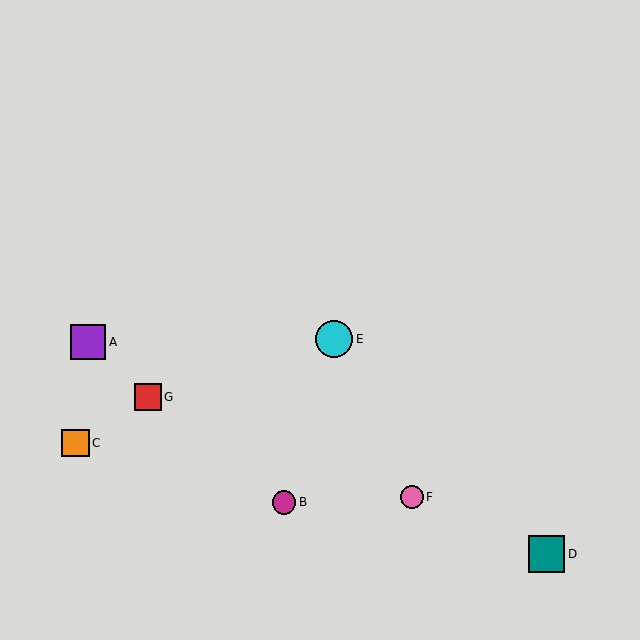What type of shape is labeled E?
Shape E is a cyan circle.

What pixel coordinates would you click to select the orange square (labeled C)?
Click at (76, 443) to select the orange square C.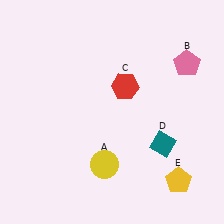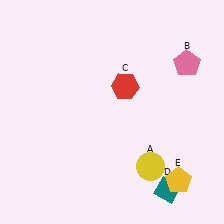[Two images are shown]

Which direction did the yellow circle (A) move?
The yellow circle (A) moved right.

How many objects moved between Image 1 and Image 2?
2 objects moved between the two images.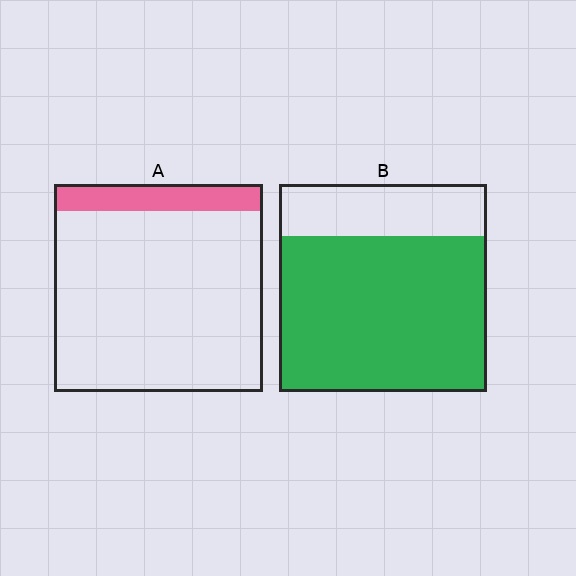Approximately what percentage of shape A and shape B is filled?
A is approximately 15% and B is approximately 75%.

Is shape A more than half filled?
No.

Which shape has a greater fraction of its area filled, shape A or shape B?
Shape B.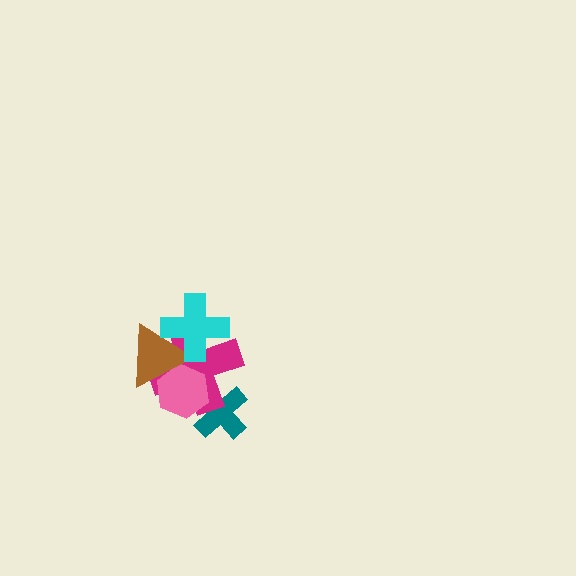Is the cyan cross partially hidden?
No, no other shape covers it.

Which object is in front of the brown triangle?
The cyan cross is in front of the brown triangle.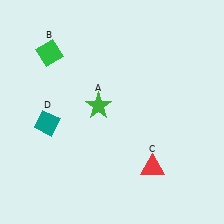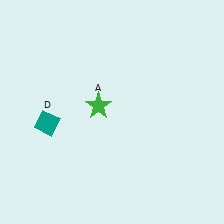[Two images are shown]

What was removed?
The green diamond (B), the red triangle (C) were removed in Image 2.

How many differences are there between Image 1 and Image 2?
There are 2 differences between the two images.